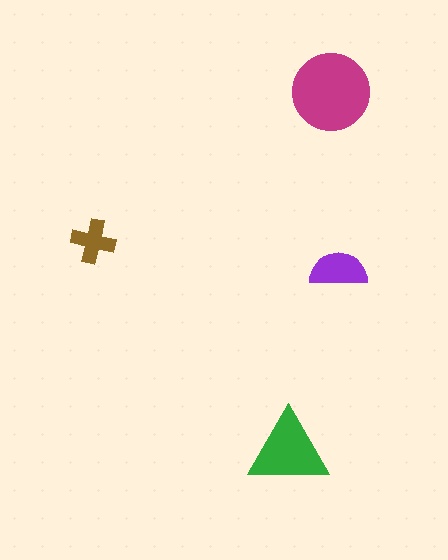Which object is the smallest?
The brown cross.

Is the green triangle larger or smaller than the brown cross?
Larger.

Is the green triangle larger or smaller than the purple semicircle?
Larger.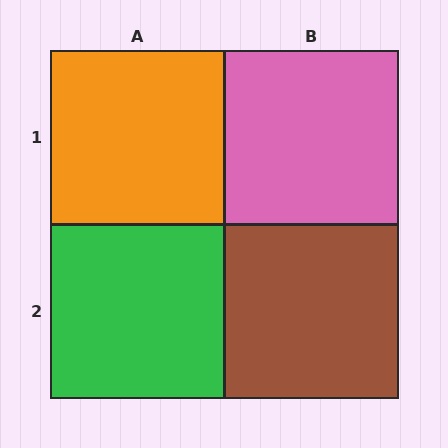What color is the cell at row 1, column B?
Pink.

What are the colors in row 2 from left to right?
Green, brown.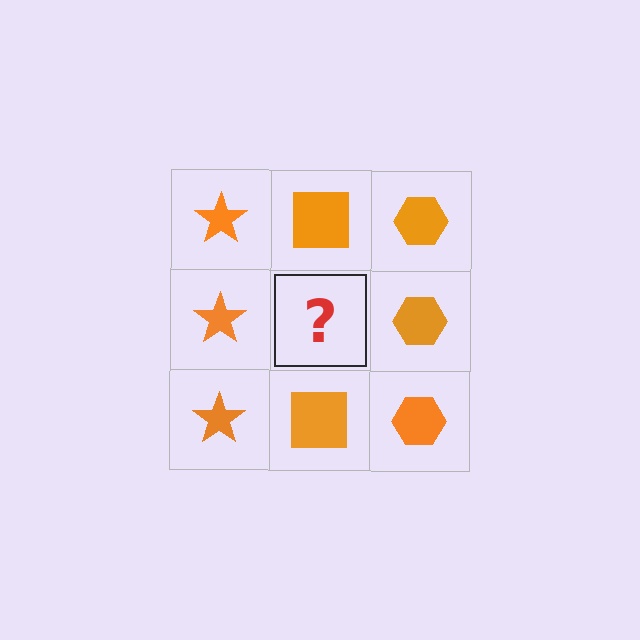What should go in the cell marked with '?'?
The missing cell should contain an orange square.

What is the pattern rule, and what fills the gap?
The rule is that each column has a consistent shape. The gap should be filled with an orange square.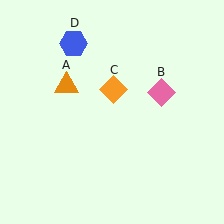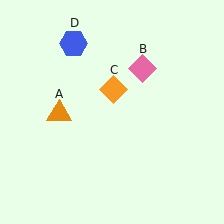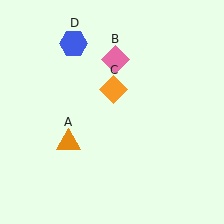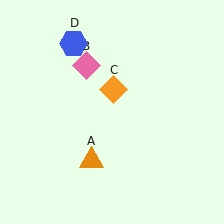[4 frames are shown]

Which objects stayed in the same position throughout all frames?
Orange diamond (object C) and blue hexagon (object D) remained stationary.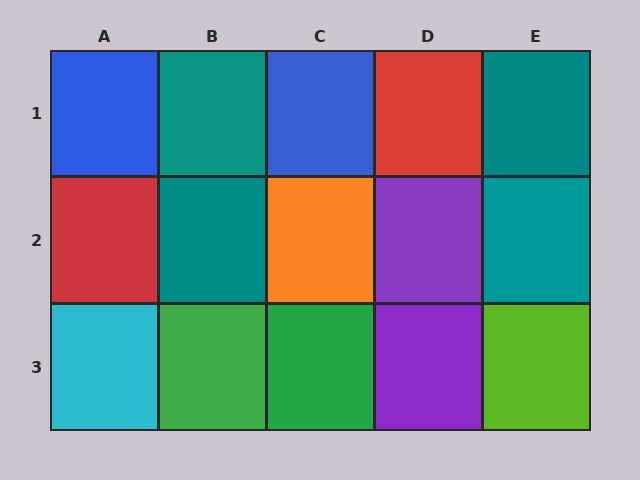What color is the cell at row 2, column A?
Red.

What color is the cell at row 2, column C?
Orange.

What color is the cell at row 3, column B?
Green.